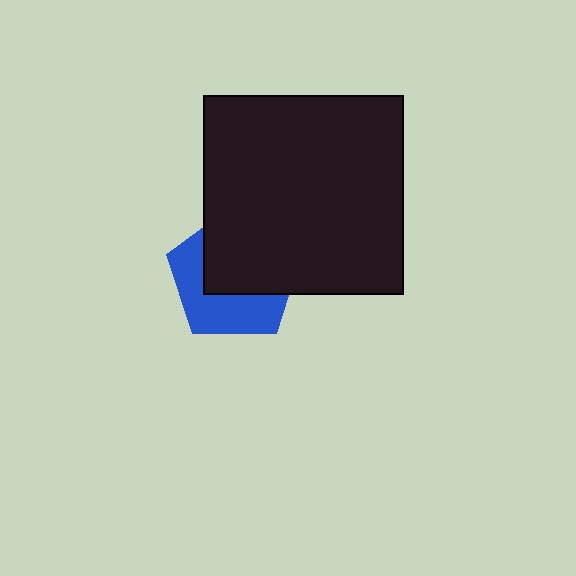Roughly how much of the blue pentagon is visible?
About half of it is visible (roughly 45%).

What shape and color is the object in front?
The object in front is a black square.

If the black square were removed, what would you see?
You would see the complete blue pentagon.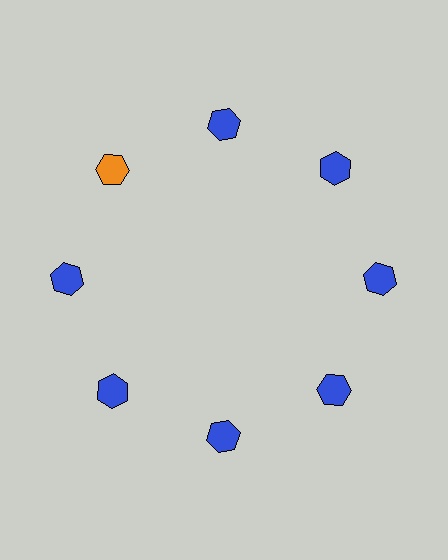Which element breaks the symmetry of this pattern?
The orange hexagon at roughly the 10 o'clock position breaks the symmetry. All other shapes are blue hexagons.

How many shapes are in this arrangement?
There are 8 shapes arranged in a ring pattern.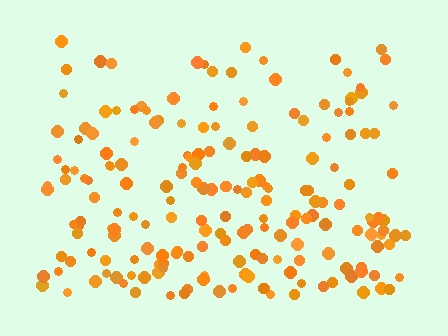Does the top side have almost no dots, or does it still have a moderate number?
Still a moderate number, just noticeably fewer than the bottom.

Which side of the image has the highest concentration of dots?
The bottom.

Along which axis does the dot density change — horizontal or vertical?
Vertical.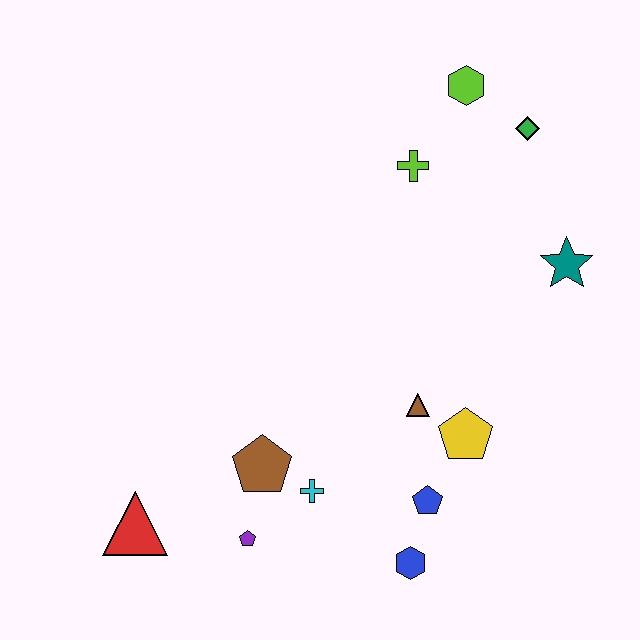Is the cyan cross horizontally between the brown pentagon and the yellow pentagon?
Yes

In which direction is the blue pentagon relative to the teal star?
The blue pentagon is below the teal star.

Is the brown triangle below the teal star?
Yes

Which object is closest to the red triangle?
The purple pentagon is closest to the red triangle.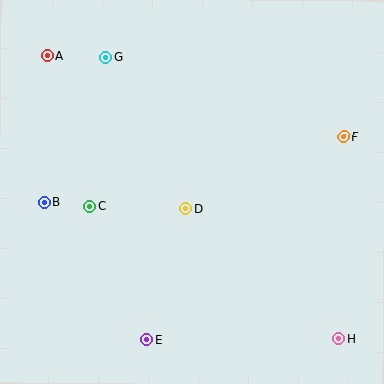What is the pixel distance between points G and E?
The distance between G and E is 285 pixels.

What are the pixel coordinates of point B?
Point B is at (44, 202).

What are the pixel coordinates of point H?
Point H is at (339, 339).